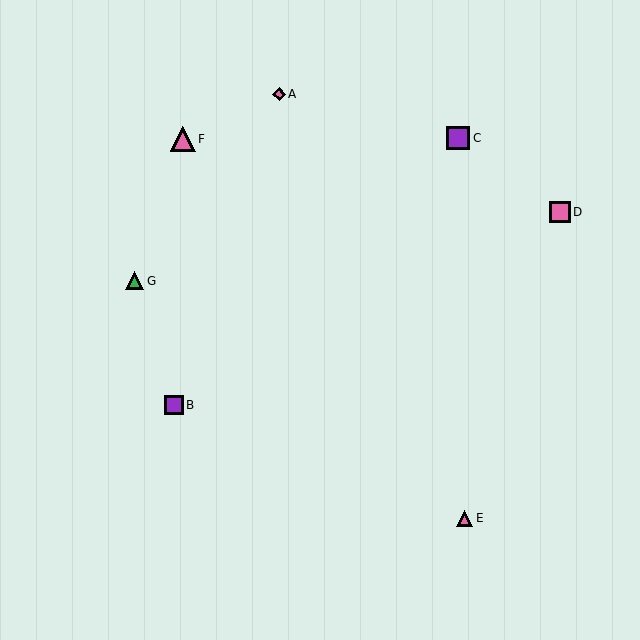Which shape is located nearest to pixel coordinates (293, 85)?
The pink diamond (labeled A) at (279, 94) is nearest to that location.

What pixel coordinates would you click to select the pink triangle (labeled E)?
Click at (465, 518) to select the pink triangle E.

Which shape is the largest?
The pink triangle (labeled F) is the largest.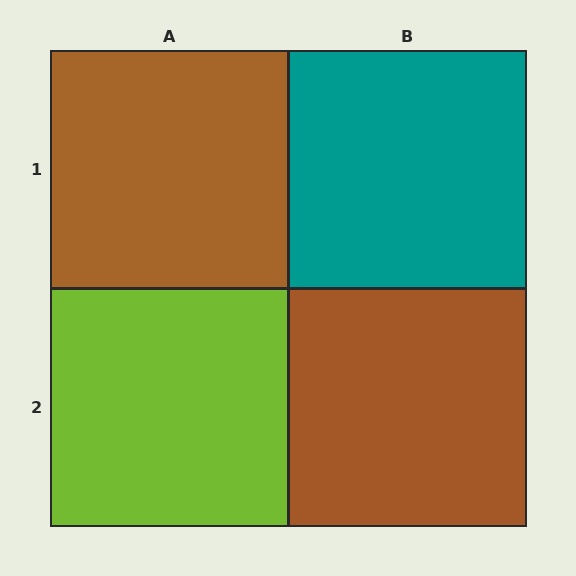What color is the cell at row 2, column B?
Brown.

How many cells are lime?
1 cell is lime.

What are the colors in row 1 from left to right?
Brown, teal.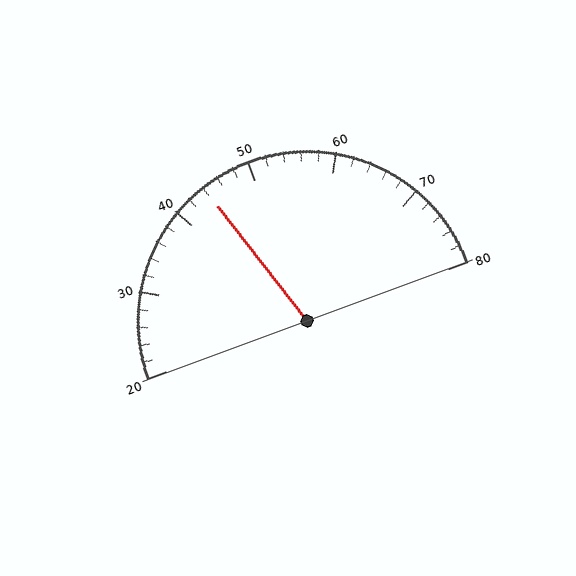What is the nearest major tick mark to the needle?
The nearest major tick mark is 40.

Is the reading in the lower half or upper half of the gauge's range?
The reading is in the lower half of the range (20 to 80).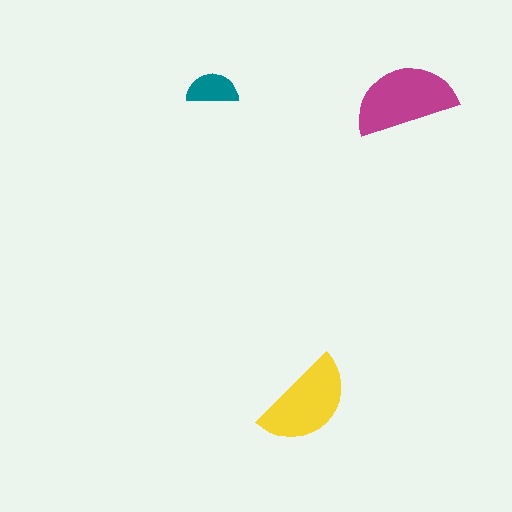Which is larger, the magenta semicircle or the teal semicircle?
The magenta one.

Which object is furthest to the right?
The magenta semicircle is rightmost.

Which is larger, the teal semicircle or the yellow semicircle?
The yellow one.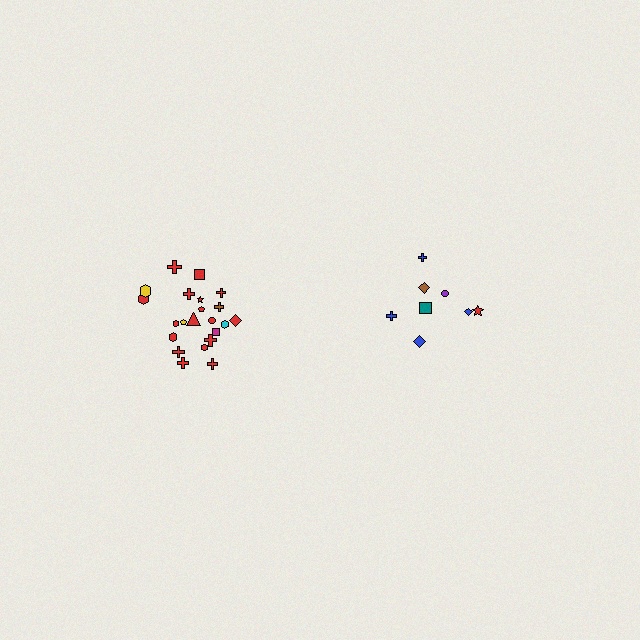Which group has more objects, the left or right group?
The left group.